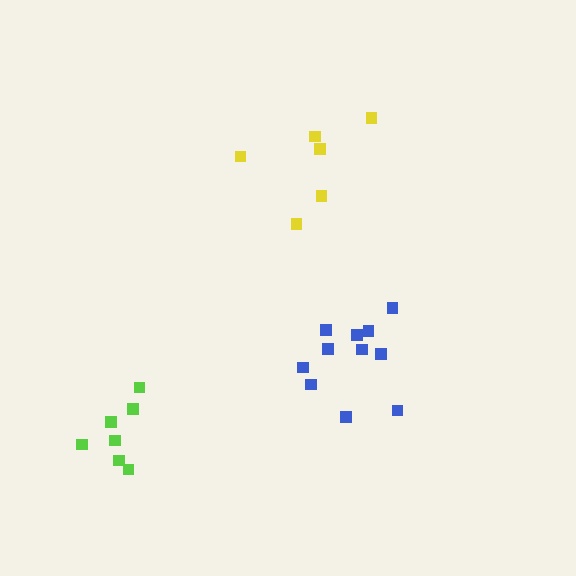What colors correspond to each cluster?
The clusters are colored: blue, yellow, lime.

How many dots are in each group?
Group 1: 11 dots, Group 2: 6 dots, Group 3: 7 dots (24 total).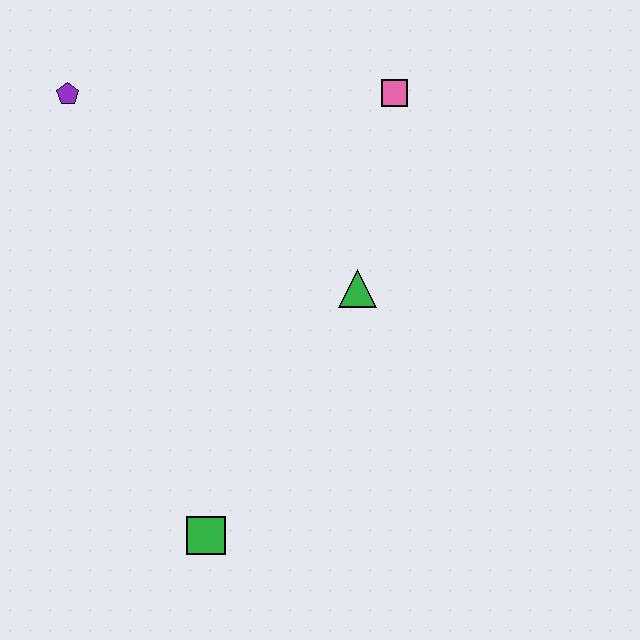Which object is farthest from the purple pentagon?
The green square is farthest from the purple pentagon.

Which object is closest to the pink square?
The green triangle is closest to the pink square.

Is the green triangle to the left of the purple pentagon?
No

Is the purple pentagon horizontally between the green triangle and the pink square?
No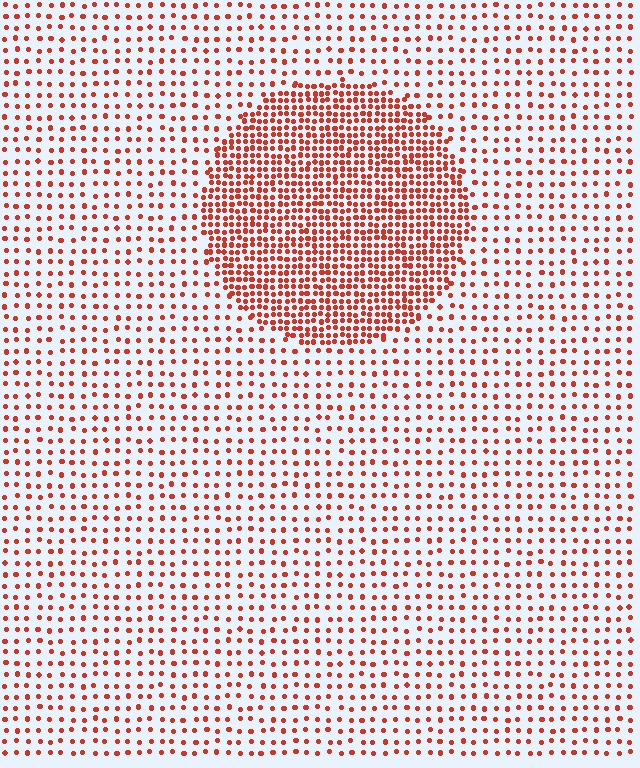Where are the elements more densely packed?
The elements are more densely packed inside the circle boundary.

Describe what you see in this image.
The image contains small red elements arranged at two different densities. A circle-shaped region is visible where the elements are more densely packed than the surrounding area.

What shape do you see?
I see a circle.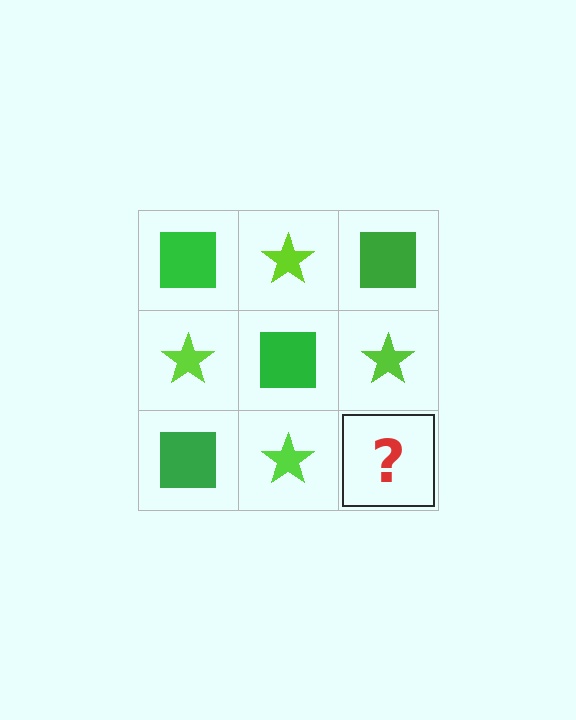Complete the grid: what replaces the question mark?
The question mark should be replaced with a green square.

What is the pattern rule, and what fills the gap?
The rule is that it alternates green square and lime star in a checkerboard pattern. The gap should be filled with a green square.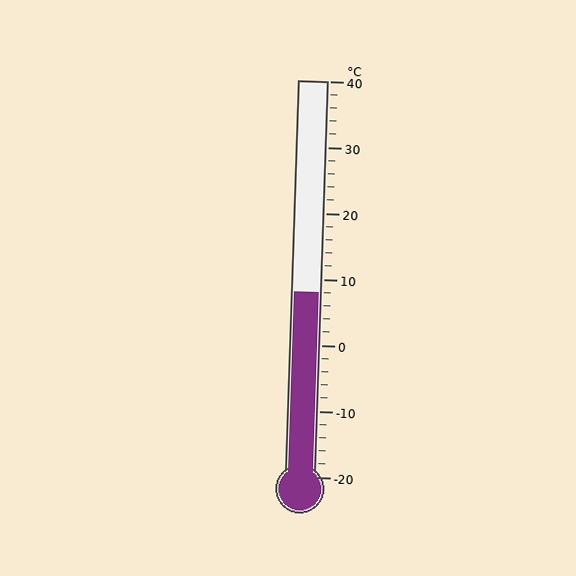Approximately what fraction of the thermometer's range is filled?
The thermometer is filled to approximately 45% of its range.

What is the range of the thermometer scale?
The thermometer scale ranges from -20°C to 40°C.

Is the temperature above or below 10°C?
The temperature is below 10°C.